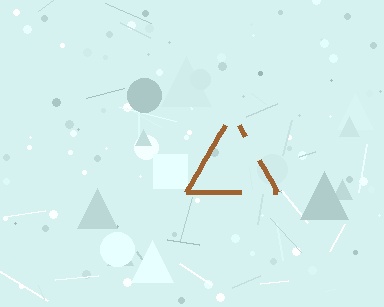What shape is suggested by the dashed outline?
The dashed outline suggests a triangle.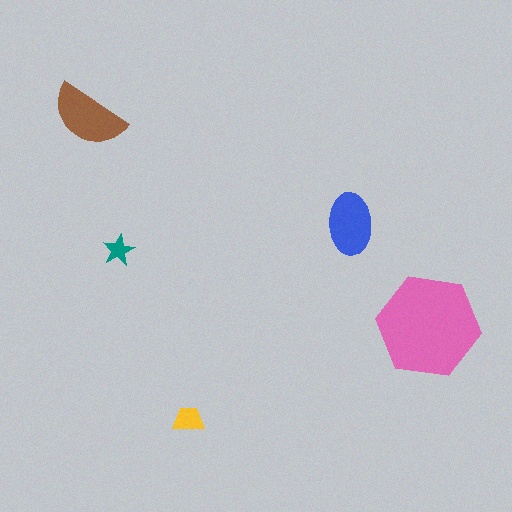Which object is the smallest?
The teal star.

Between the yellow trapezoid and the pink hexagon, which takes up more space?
The pink hexagon.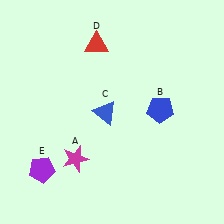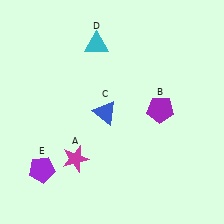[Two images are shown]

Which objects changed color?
B changed from blue to purple. D changed from red to cyan.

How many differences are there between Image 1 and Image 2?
There are 2 differences between the two images.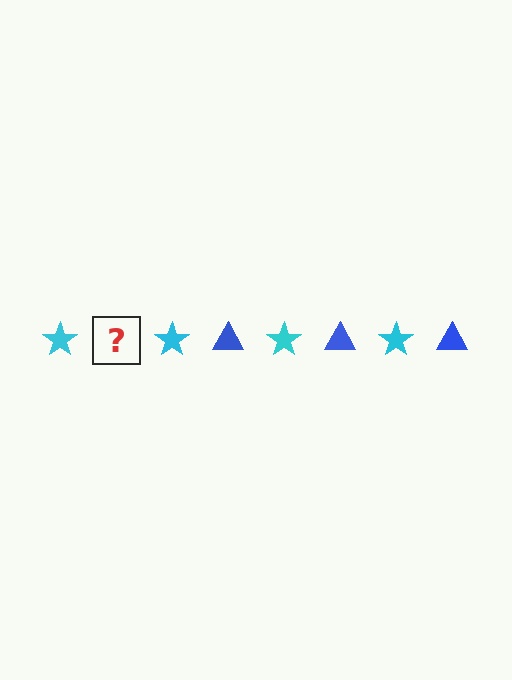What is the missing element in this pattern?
The missing element is a blue triangle.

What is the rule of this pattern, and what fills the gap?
The rule is that the pattern alternates between cyan star and blue triangle. The gap should be filled with a blue triangle.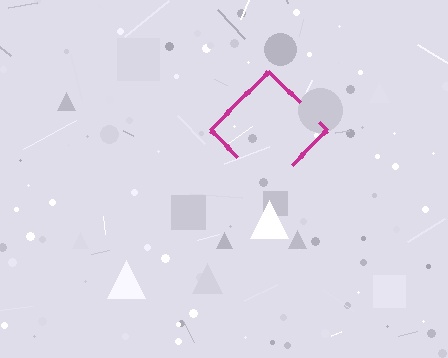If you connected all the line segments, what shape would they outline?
They would outline a diamond.